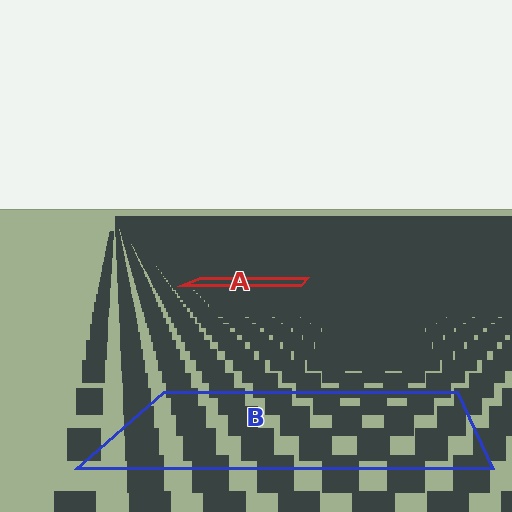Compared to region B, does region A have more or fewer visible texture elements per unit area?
Region A has more texture elements per unit area — they are packed more densely because it is farther away.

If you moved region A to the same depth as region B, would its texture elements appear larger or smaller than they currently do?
They would appear larger. At a closer depth, the same texture elements are projected at a bigger on-screen size.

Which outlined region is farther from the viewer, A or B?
Region A is farther from the viewer — the texture elements inside it appear smaller and more densely packed.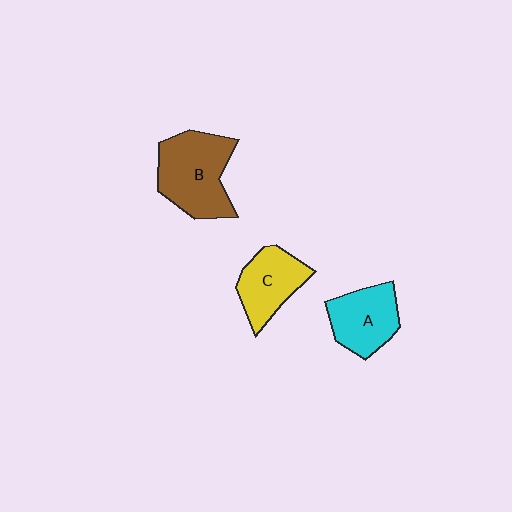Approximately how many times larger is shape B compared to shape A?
Approximately 1.4 times.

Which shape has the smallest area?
Shape C (yellow).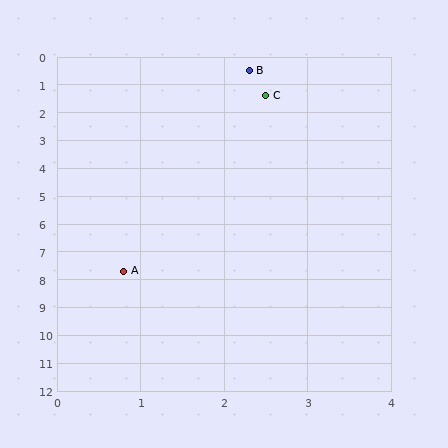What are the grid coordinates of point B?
Point B is at approximately (2.3, 0.5).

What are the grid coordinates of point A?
Point A is at approximately (0.8, 7.7).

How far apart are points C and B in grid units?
Points C and B are about 0.9 grid units apart.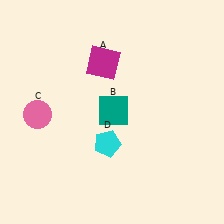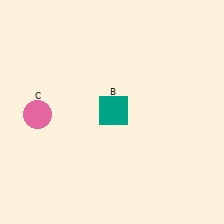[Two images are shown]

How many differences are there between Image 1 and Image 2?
There are 2 differences between the two images.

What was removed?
The cyan pentagon (D), the magenta square (A) were removed in Image 2.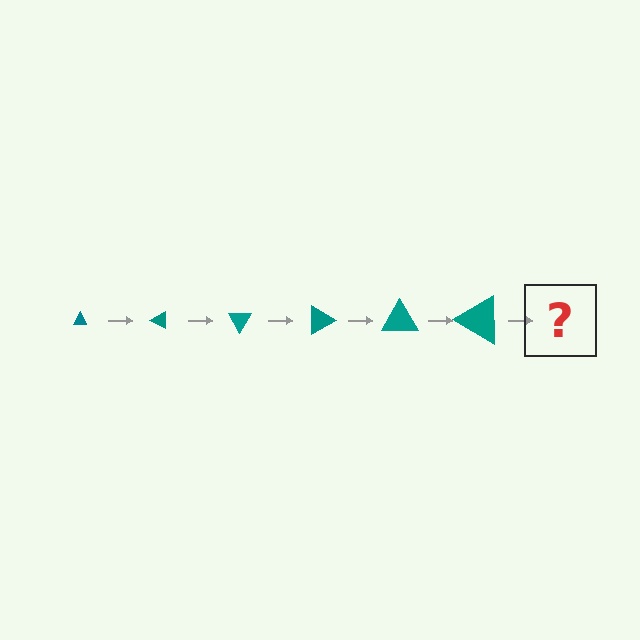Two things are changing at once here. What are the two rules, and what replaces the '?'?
The two rules are that the triangle grows larger each step and it rotates 30 degrees each step. The '?' should be a triangle, larger than the previous one and rotated 180 degrees from the start.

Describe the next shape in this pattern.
It should be a triangle, larger than the previous one and rotated 180 degrees from the start.